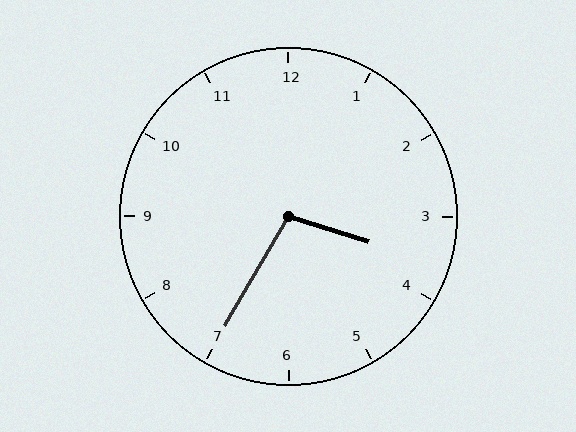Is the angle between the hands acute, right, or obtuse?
It is obtuse.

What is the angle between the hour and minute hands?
Approximately 102 degrees.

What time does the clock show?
3:35.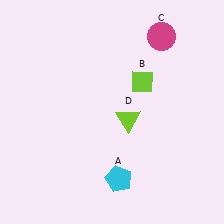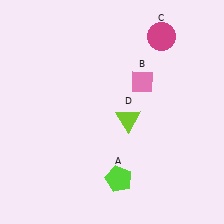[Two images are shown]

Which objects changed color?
A changed from cyan to lime. B changed from lime to pink.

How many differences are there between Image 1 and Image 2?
There are 2 differences between the two images.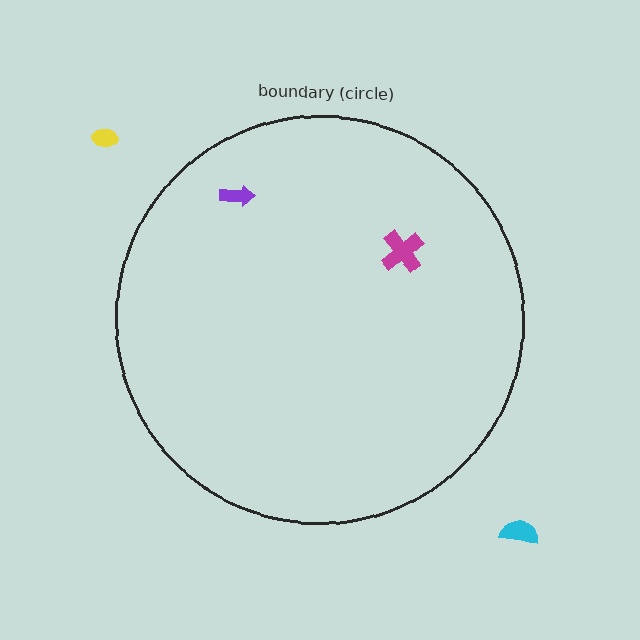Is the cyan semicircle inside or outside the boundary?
Outside.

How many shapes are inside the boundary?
2 inside, 2 outside.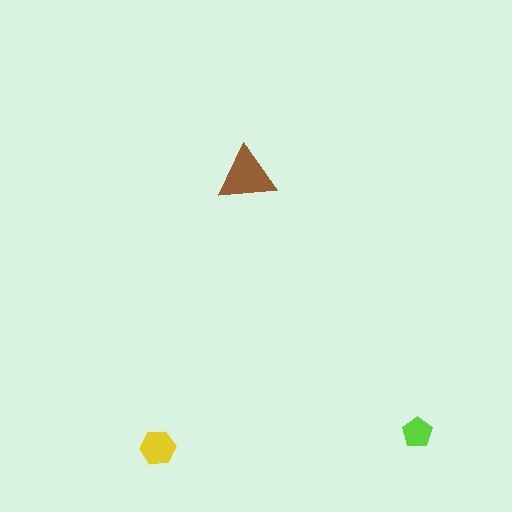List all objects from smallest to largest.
The lime pentagon, the yellow hexagon, the brown triangle.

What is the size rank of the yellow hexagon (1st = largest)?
2nd.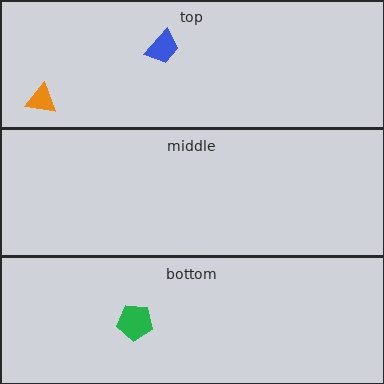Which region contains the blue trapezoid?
The top region.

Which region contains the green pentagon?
The bottom region.